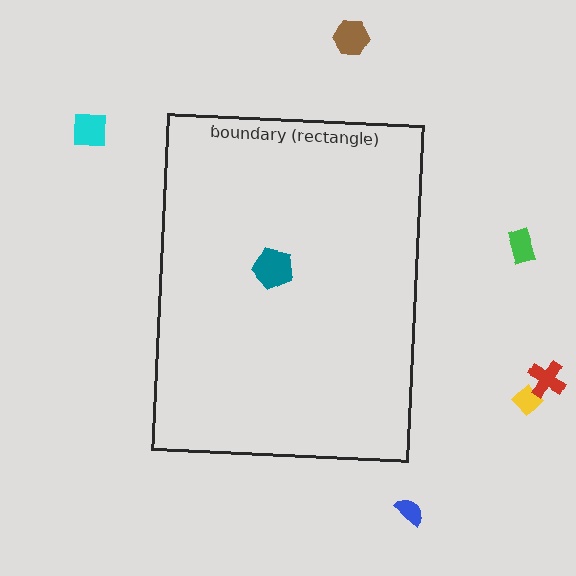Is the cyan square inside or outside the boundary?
Outside.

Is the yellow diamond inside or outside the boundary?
Outside.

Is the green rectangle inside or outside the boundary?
Outside.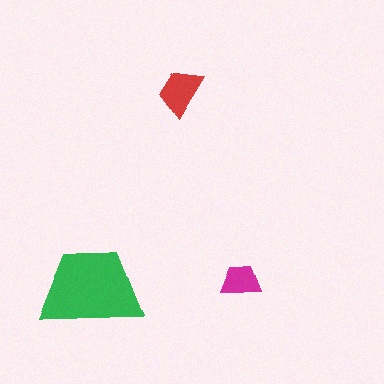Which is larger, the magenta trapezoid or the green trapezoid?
The green one.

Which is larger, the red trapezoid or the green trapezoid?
The green one.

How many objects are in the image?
There are 3 objects in the image.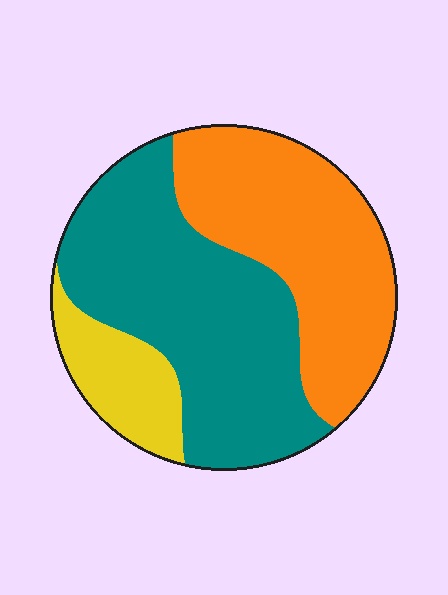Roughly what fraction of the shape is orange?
Orange takes up about three eighths (3/8) of the shape.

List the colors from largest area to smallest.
From largest to smallest: teal, orange, yellow.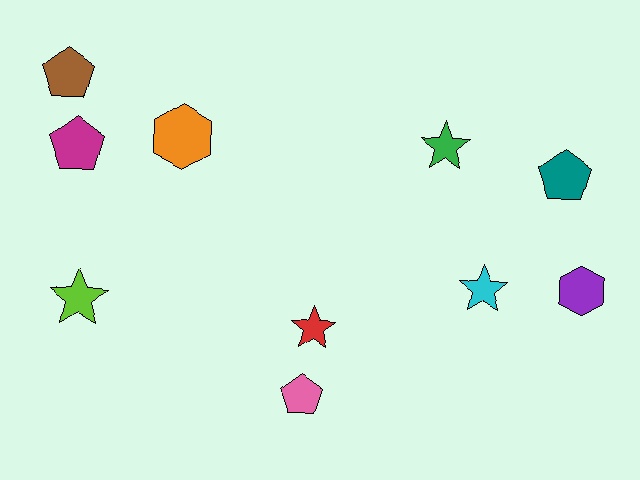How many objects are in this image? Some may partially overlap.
There are 10 objects.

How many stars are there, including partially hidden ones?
There are 4 stars.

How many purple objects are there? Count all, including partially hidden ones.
There is 1 purple object.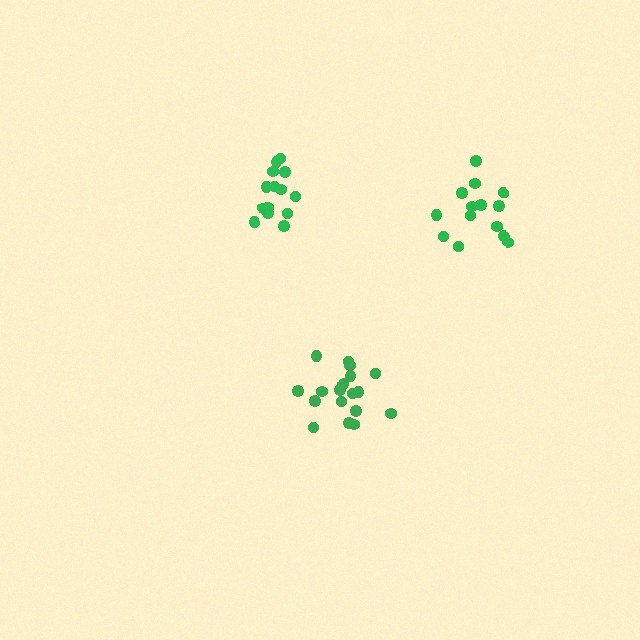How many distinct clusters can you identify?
There are 3 distinct clusters.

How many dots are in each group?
Group 1: 15 dots, Group 2: 14 dots, Group 3: 18 dots (47 total).